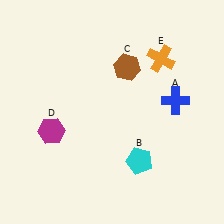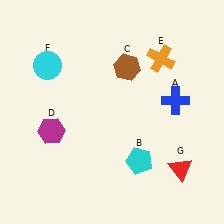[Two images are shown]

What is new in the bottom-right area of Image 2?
A red triangle (G) was added in the bottom-right area of Image 2.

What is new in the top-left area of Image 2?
A cyan circle (F) was added in the top-left area of Image 2.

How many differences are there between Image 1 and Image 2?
There are 2 differences between the two images.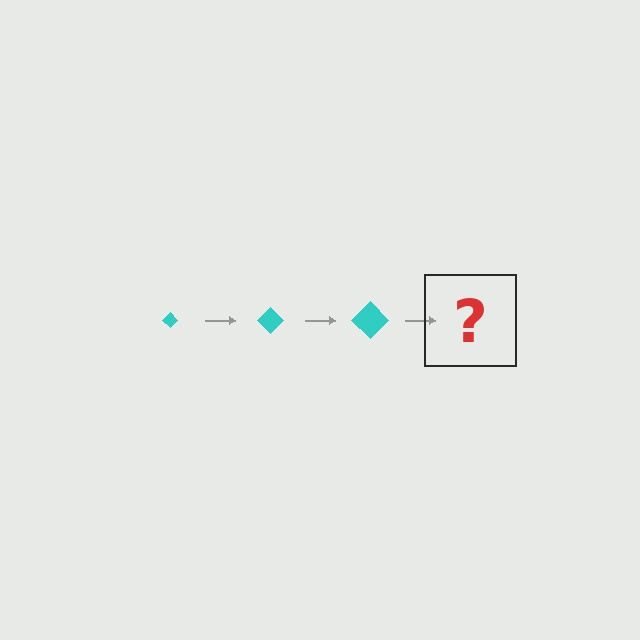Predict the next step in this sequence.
The next step is a cyan diamond, larger than the previous one.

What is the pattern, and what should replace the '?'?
The pattern is that the diamond gets progressively larger each step. The '?' should be a cyan diamond, larger than the previous one.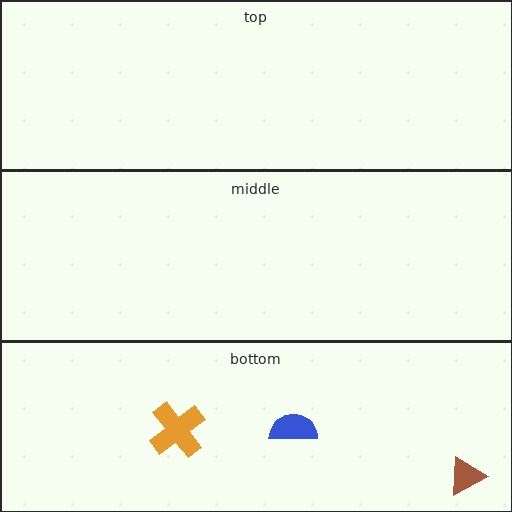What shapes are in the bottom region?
The orange cross, the brown triangle, the blue semicircle.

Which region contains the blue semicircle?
The bottom region.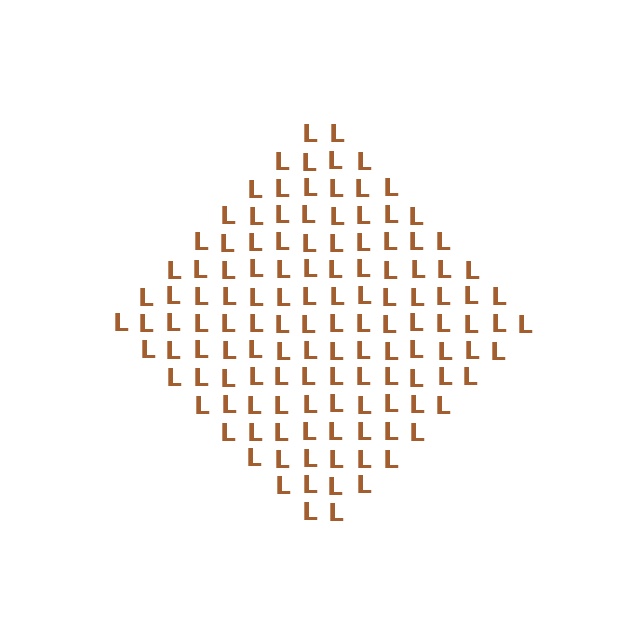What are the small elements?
The small elements are letter L's.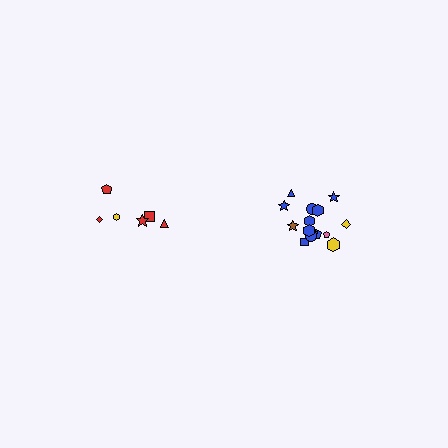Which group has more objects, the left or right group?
The right group.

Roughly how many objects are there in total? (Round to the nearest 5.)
Roughly 20 objects in total.